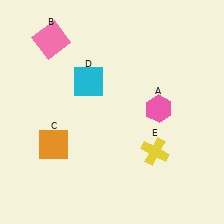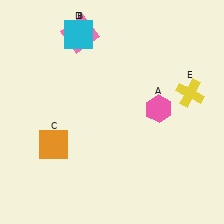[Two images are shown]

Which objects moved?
The objects that moved are: the pink square (B), the cyan square (D), the yellow cross (E).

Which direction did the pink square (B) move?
The pink square (B) moved right.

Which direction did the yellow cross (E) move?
The yellow cross (E) moved up.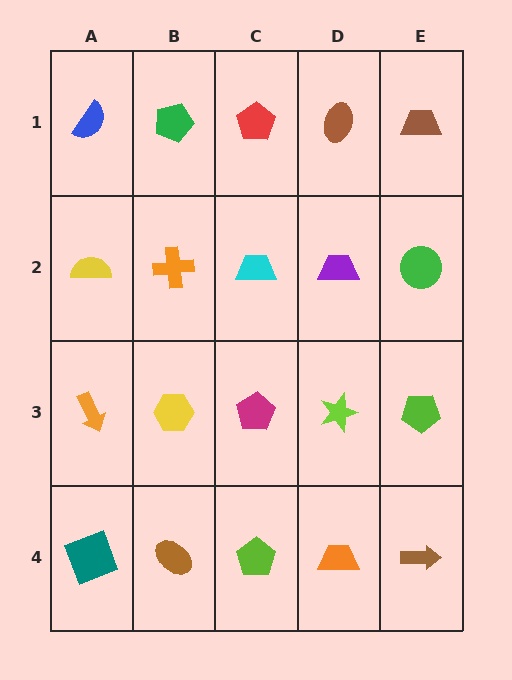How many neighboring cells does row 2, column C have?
4.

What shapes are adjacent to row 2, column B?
A green pentagon (row 1, column B), a yellow hexagon (row 3, column B), a yellow semicircle (row 2, column A), a cyan trapezoid (row 2, column C).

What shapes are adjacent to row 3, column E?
A green circle (row 2, column E), a brown arrow (row 4, column E), a lime star (row 3, column D).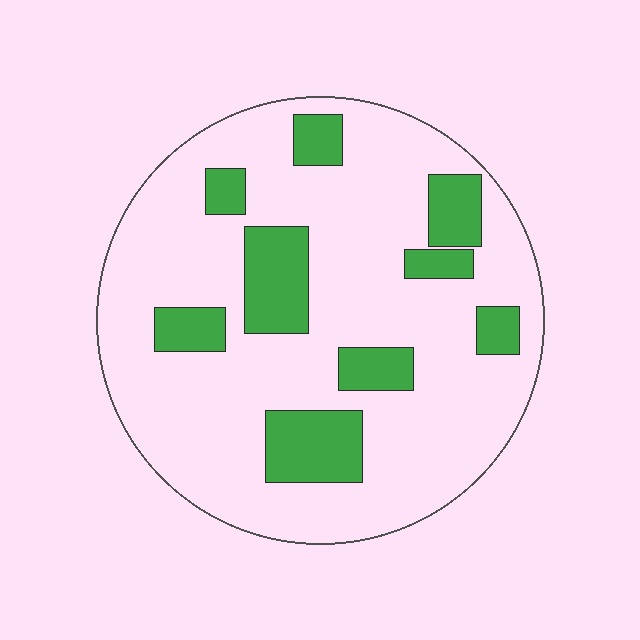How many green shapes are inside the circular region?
9.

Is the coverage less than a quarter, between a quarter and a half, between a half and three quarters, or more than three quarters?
Less than a quarter.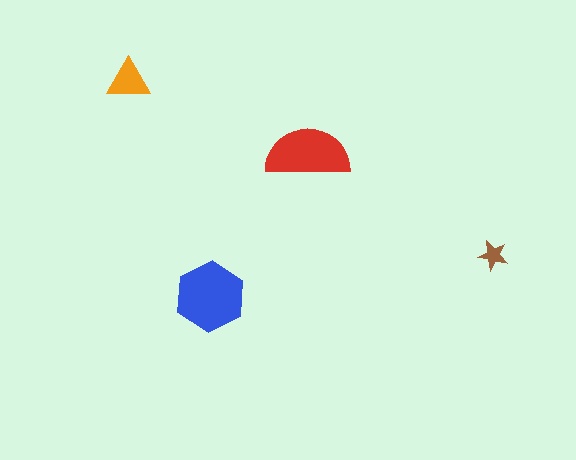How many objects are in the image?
There are 4 objects in the image.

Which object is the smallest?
The brown star.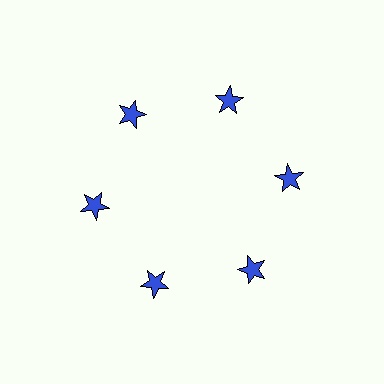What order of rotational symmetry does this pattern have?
This pattern has 6-fold rotational symmetry.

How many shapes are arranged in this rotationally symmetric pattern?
There are 6 shapes, arranged in 6 groups of 1.